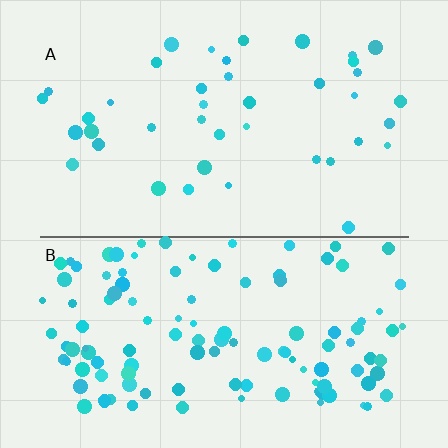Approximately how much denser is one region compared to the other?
Approximately 2.9× — region B over region A.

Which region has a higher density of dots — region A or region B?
B (the bottom).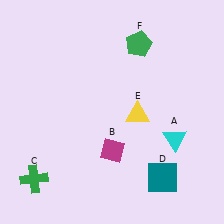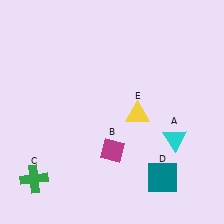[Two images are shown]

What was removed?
The green pentagon (F) was removed in Image 2.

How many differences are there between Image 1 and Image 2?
There is 1 difference between the two images.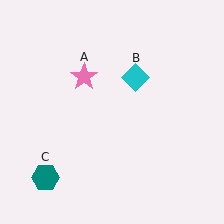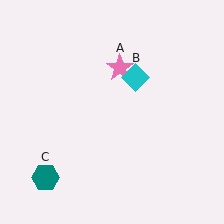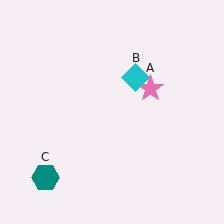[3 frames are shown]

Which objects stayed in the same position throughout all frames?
Cyan diamond (object B) and teal hexagon (object C) remained stationary.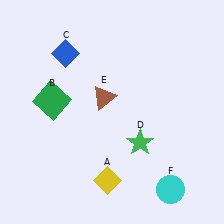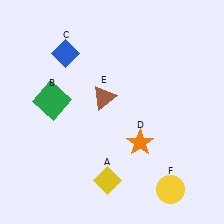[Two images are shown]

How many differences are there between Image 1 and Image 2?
There are 2 differences between the two images.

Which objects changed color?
D changed from green to orange. F changed from cyan to yellow.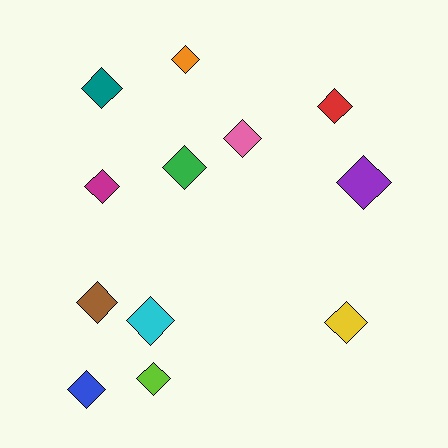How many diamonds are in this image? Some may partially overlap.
There are 12 diamonds.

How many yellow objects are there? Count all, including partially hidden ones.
There is 1 yellow object.